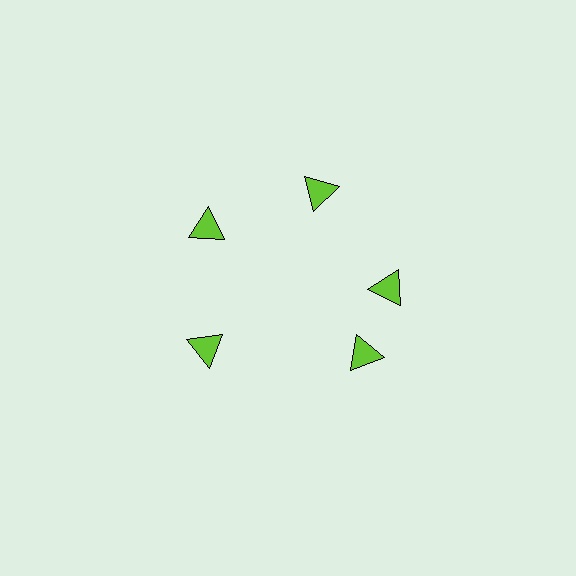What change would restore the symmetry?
The symmetry would be restored by rotating it back into even spacing with its neighbors so that all 5 triangles sit at equal angles and equal distance from the center.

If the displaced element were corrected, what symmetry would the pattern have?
It would have 5-fold rotational symmetry — the pattern would map onto itself every 72 degrees.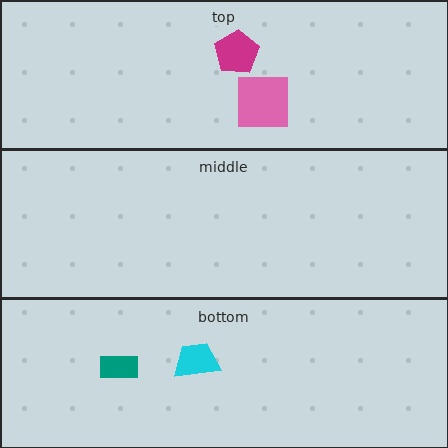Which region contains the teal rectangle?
The bottom region.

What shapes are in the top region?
The pink square, the magenta pentagon.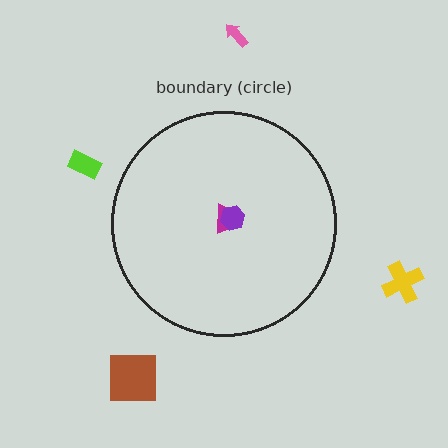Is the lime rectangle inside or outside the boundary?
Outside.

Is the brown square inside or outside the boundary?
Outside.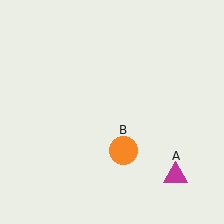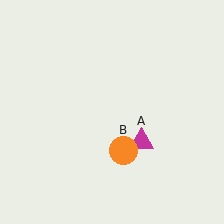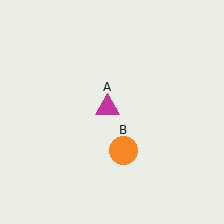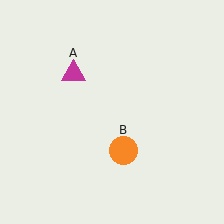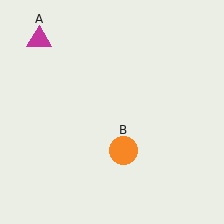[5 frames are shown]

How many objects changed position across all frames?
1 object changed position: magenta triangle (object A).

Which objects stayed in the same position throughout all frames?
Orange circle (object B) remained stationary.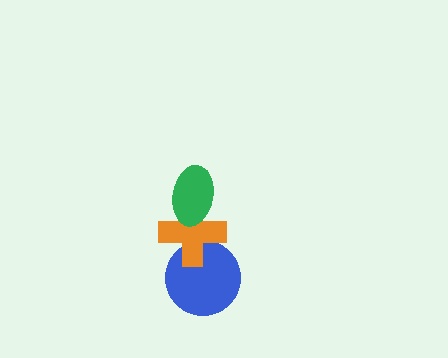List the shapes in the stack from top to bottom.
From top to bottom: the green ellipse, the orange cross, the blue circle.